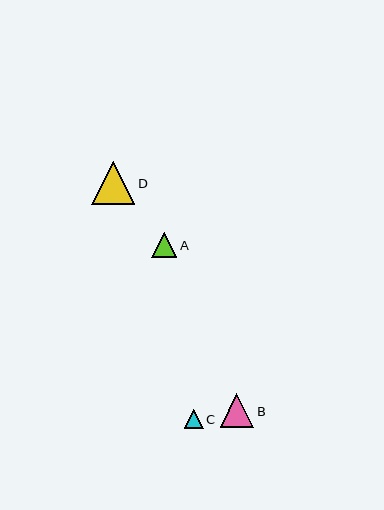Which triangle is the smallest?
Triangle C is the smallest with a size of approximately 19 pixels.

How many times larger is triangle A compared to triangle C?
Triangle A is approximately 1.4 times the size of triangle C.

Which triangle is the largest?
Triangle D is the largest with a size of approximately 43 pixels.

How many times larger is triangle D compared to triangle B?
Triangle D is approximately 1.3 times the size of triangle B.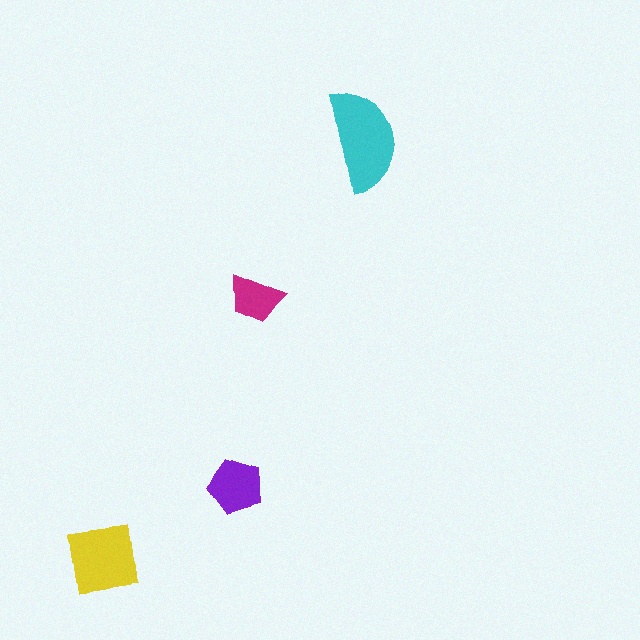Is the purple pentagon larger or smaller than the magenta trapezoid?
Larger.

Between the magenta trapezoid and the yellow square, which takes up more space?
The yellow square.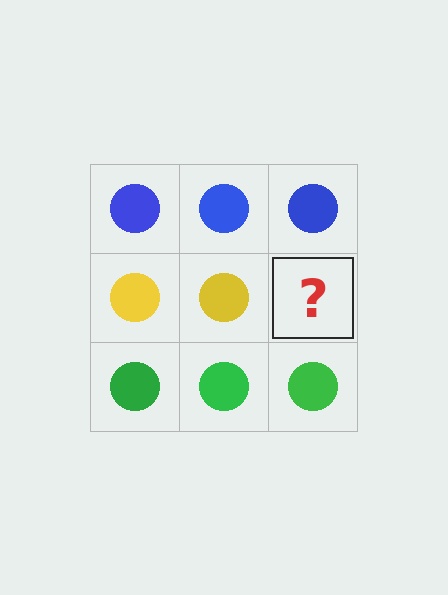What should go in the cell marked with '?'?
The missing cell should contain a yellow circle.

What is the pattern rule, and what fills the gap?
The rule is that each row has a consistent color. The gap should be filled with a yellow circle.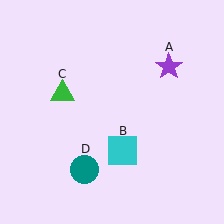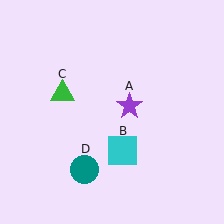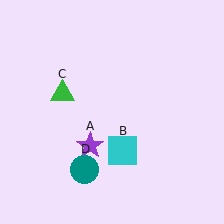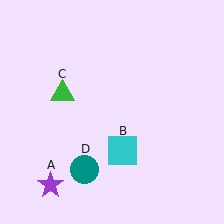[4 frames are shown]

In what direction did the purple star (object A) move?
The purple star (object A) moved down and to the left.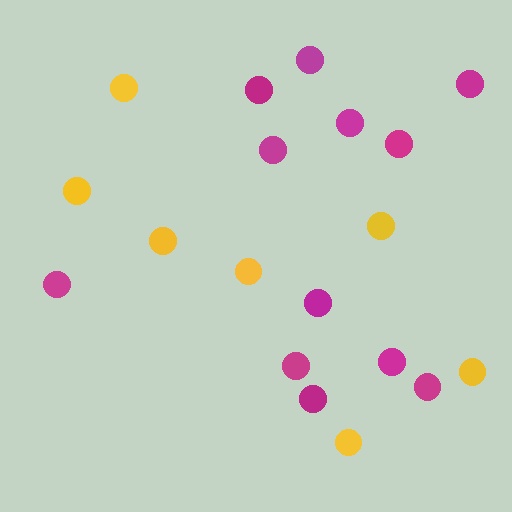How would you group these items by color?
There are 2 groups: one group of magenta circles (12) and one group of yellow circles (7).